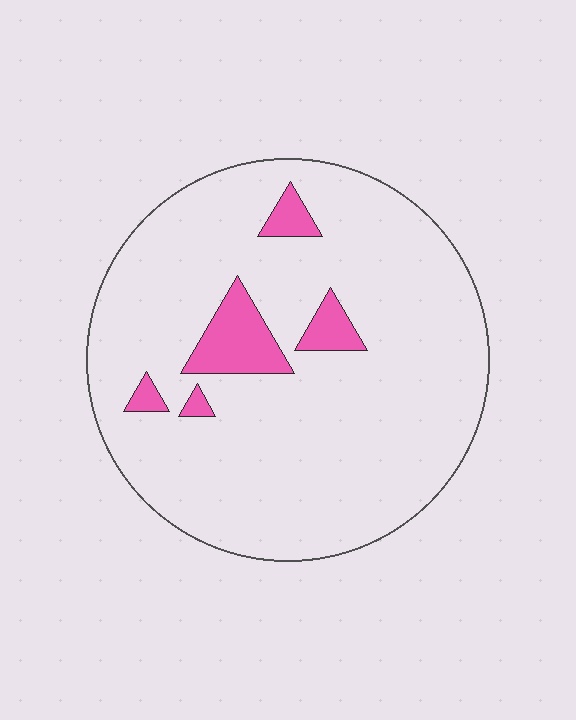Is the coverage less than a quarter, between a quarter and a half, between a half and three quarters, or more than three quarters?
Less than a quarter.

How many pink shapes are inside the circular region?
5.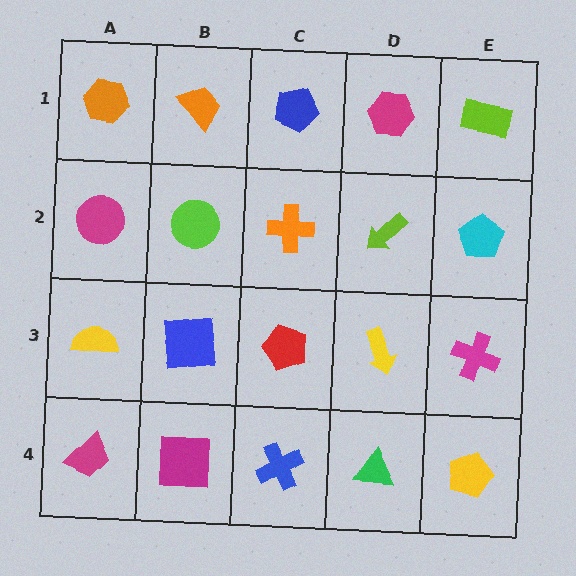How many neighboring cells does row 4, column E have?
2.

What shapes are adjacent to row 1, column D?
A lime arrow (row 2, column D), a blue pentagon (row 1, column C), a lime rectangle (row 1, column E).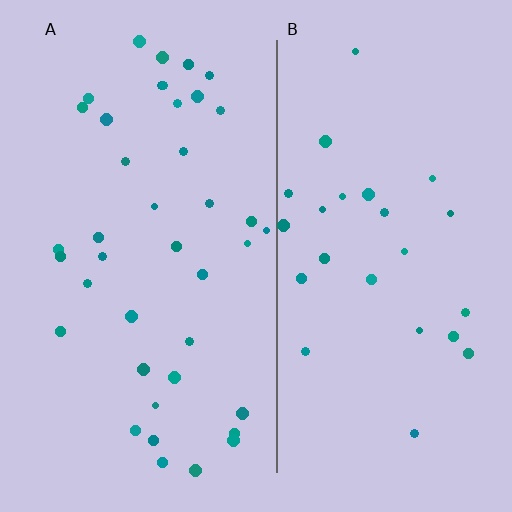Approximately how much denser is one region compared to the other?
Approximately 1.6× — region A over region B.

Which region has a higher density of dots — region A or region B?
A (the left).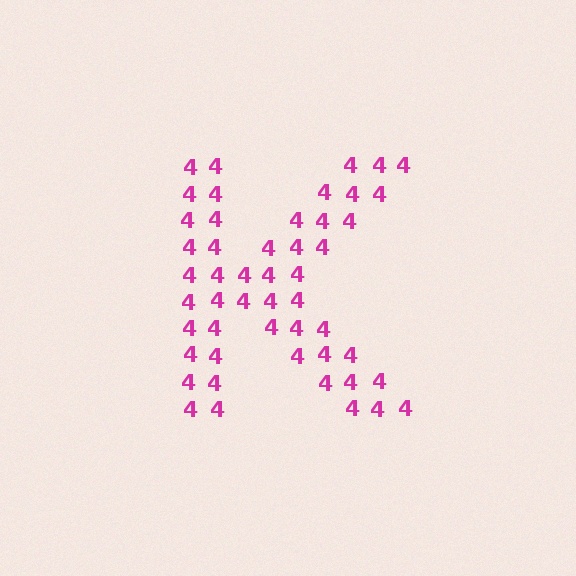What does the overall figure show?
The overall figure shows the letter K.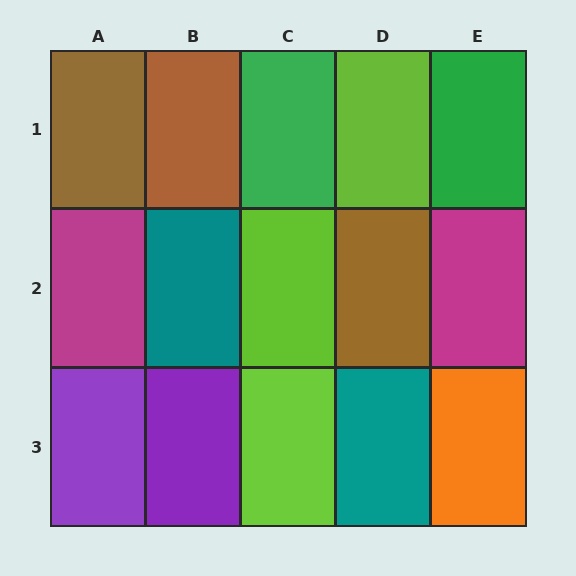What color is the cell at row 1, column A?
Brown.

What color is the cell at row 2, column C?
Lime.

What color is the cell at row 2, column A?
Magenta.